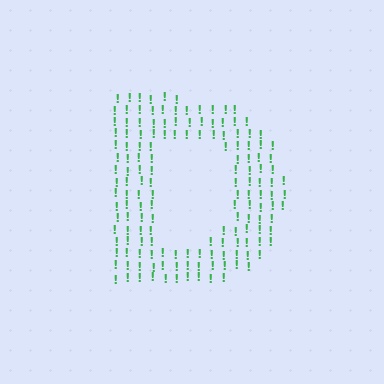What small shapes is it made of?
It is made of small exclamation marks.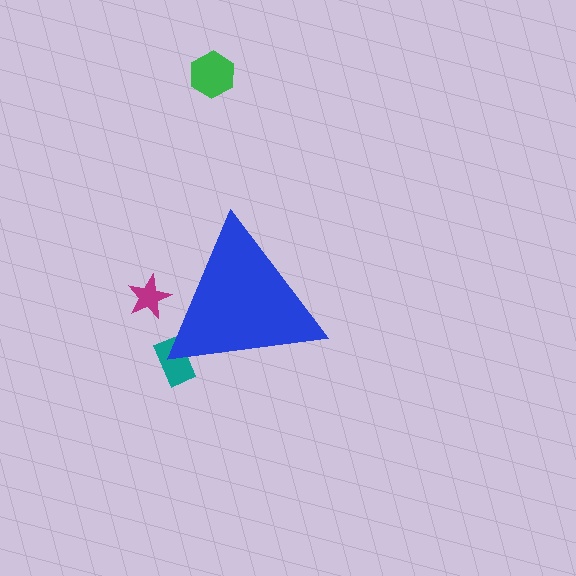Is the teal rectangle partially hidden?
Yes, the teal rectangle is partially hidden behind the blue triangle.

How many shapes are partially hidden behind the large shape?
2 shapes are partially hidden.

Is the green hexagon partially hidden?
No, the green hexagon is fully visible.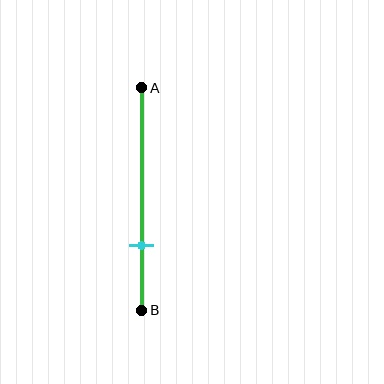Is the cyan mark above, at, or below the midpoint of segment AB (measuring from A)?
The cyan mark is below the midpoint of segment AB.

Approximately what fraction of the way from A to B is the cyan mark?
The cyan mark is approximately 70% of the way from A to B.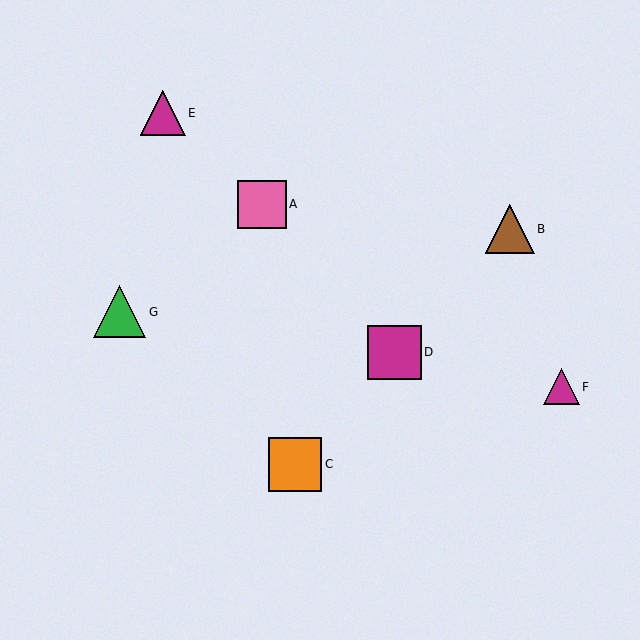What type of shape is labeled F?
Shape F is a magenta triangle.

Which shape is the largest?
The magenta square (labeled D) is the largest.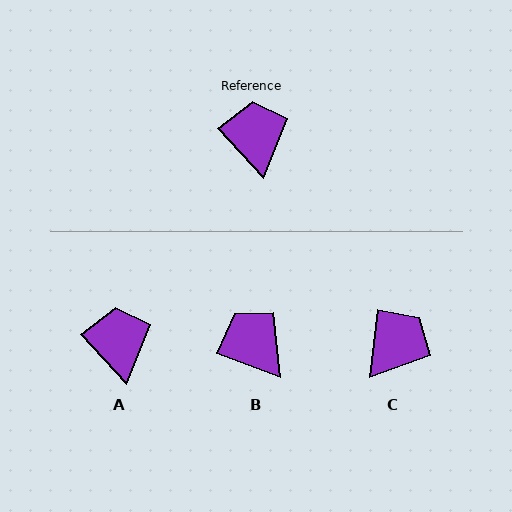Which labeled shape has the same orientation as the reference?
A.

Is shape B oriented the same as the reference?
No, it is off by about 27 degrees.